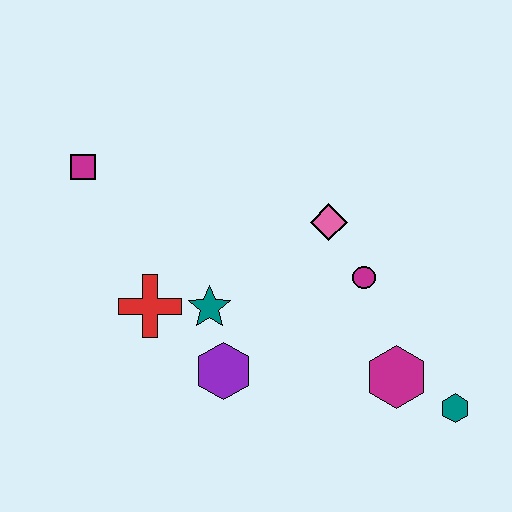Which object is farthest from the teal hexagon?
The magenta square is farthest from the teal hexagon.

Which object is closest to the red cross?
The teal star is closest to the red cross.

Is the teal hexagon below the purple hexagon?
Yes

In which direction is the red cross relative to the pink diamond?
The red cross is to the left of the pink diamond.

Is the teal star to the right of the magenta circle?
No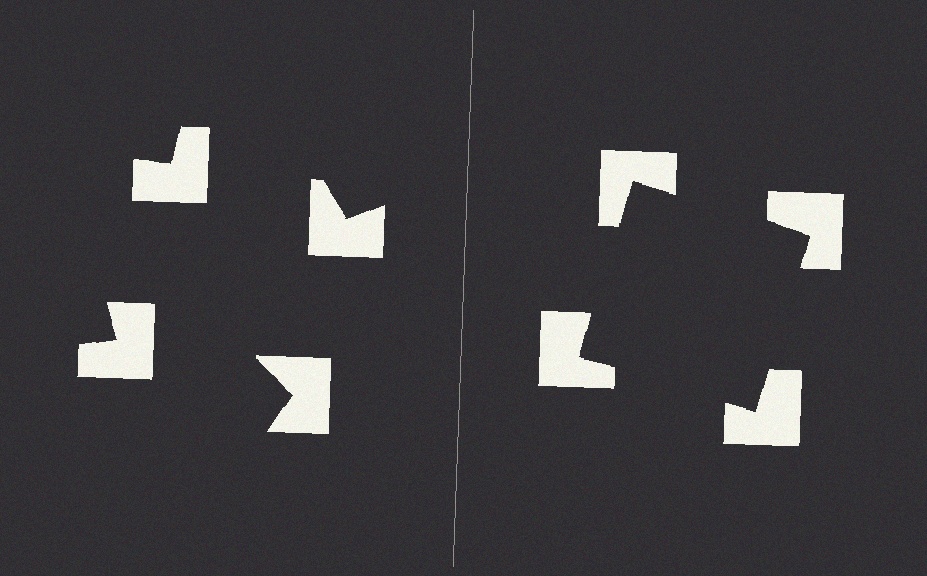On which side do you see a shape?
An illusory square appears on the right side. On the left side the wedge cuts are rotated, so no coherent shape forms.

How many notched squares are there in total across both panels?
8 — 4 on each side.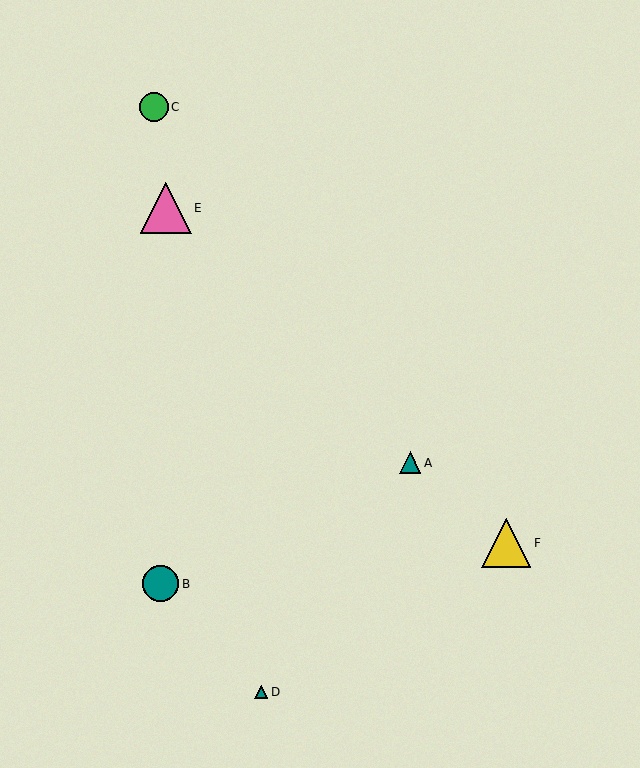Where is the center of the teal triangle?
The center of the teal triangle is at (261, 692).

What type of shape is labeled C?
Shape C is a green circle.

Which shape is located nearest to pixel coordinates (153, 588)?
The teal circle (labeled B) at (161, 584) is nearest to that location.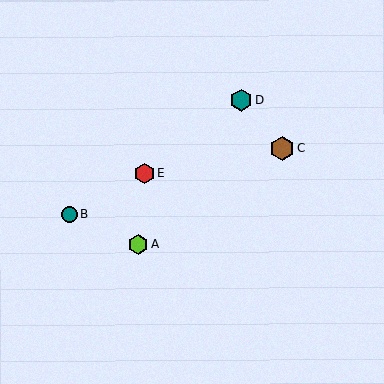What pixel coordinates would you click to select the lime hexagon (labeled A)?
Click at (139, 245) to select the lime hexagon A.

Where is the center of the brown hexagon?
The center of the brown hexagon is at (282, 149).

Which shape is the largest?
The brown hexagon (labeled C) is the largest.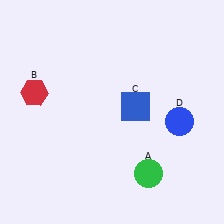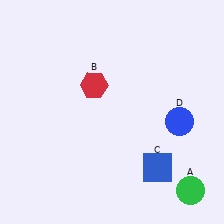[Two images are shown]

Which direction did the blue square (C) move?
The blue square (C) moved down.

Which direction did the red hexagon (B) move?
The red hexagon (B) moved right.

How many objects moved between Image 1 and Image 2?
3 objects moved between the two images.